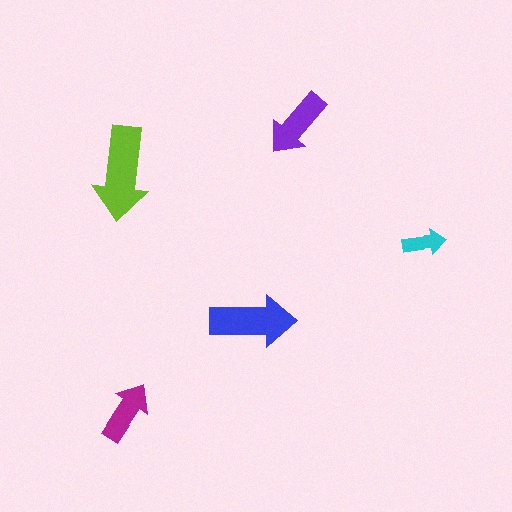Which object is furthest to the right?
The cyan arrow is rightmost.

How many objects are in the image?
There are 5 objects in the image.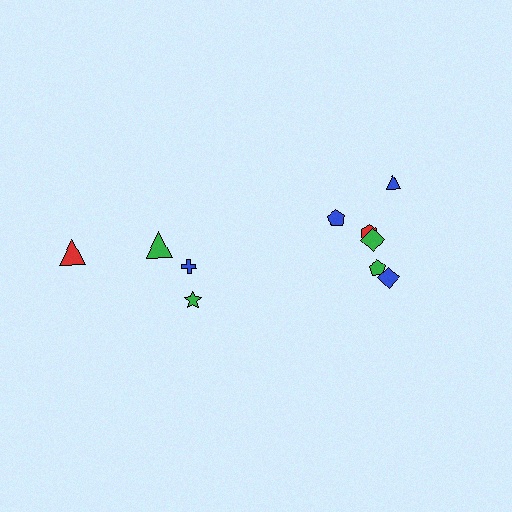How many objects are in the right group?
There are 6 objects.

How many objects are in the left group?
There are 4 objects.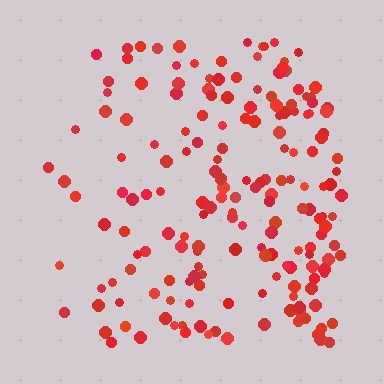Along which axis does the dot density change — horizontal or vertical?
Horizontal.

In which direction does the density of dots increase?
From left to right, with the right side densest.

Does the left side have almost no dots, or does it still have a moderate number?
Still a moderate number, just noticeably fewer than the right.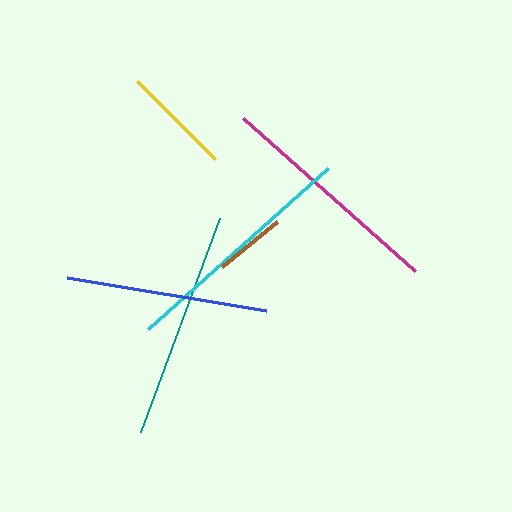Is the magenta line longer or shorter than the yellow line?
The magenta line is longer than the yellow line.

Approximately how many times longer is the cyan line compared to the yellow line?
The cyan line is approximately 2.2 times the length of the yellow line.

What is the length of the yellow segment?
The yellow segment is approximately 110 pixels long.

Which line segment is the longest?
The cyan line is the longest at approximately 242 pixels.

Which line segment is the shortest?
The brown line is the shortest at approximately 72 pixels.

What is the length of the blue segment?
The blue segment is approximately 201 pixels long.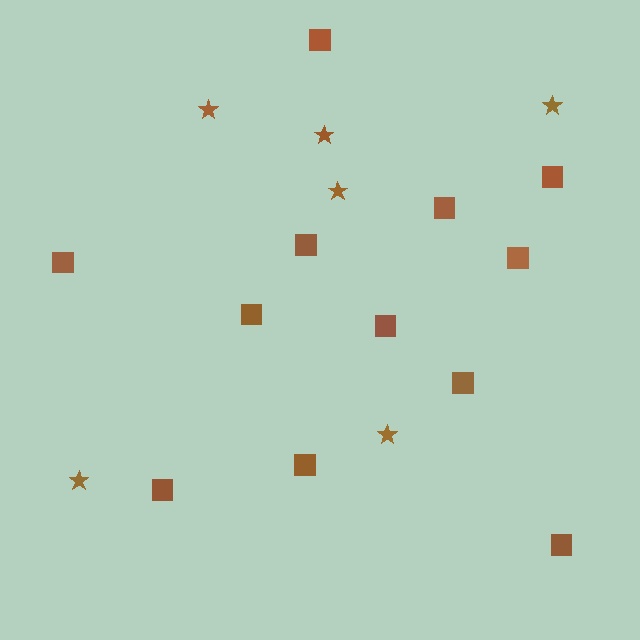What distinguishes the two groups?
There are 2 groups: one group of squares (12) and one group of stars (6).